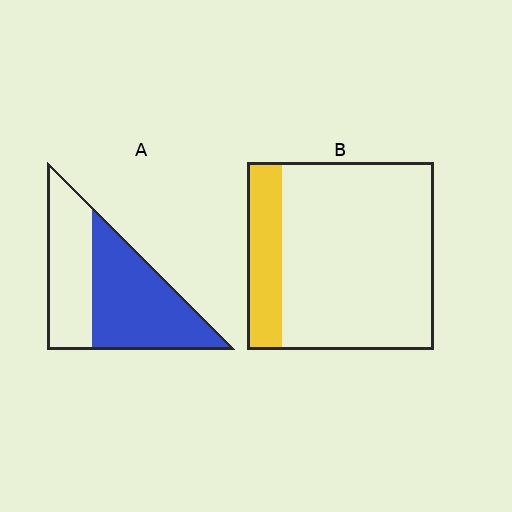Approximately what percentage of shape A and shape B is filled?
A is approximately 60% and B is approximately 20%.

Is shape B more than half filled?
No.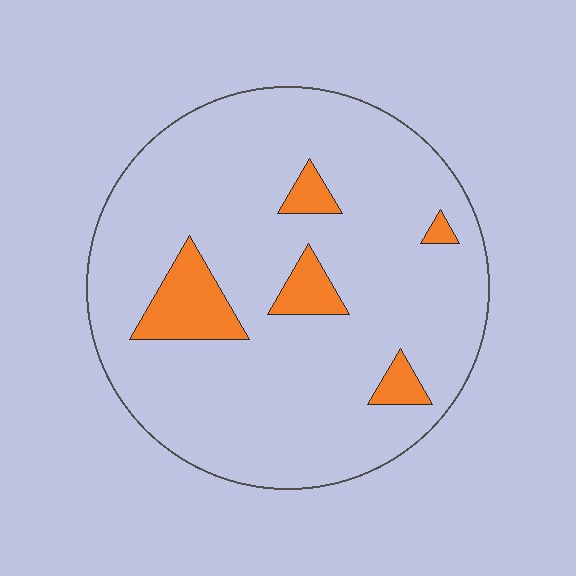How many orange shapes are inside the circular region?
5.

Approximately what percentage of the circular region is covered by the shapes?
Approximately 10%.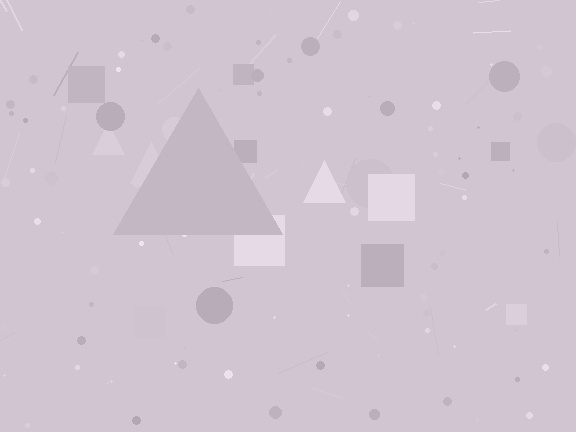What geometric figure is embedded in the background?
A triangle is embedded in the background.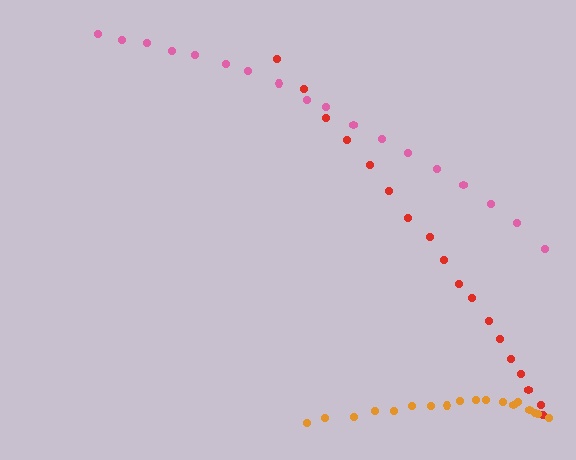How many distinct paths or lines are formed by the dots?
There are 3 distinct paths.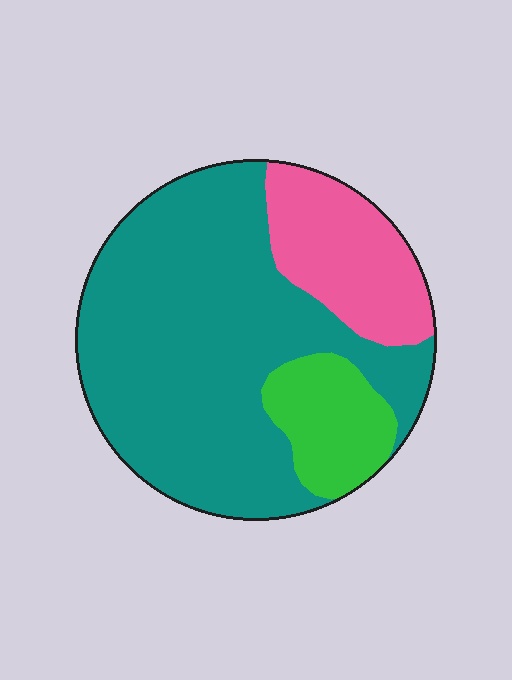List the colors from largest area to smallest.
From largest to smallest: teal, pink, green.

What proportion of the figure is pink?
Pink takes up between a sixth and a third of the figure.